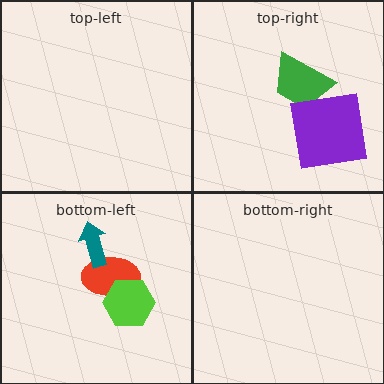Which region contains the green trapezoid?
The top-right region.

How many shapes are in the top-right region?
2.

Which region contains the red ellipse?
The bottom-left region.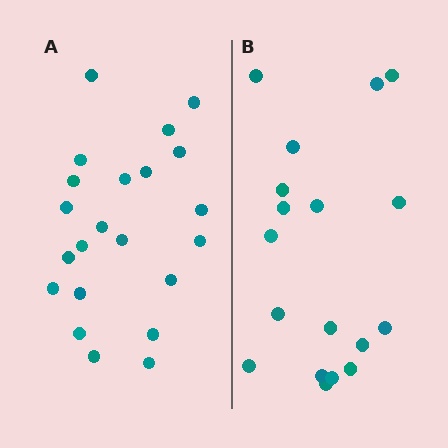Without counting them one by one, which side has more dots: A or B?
Region A (the left region) has more dots.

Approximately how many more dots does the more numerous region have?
Region A has about 4 more dots than region B.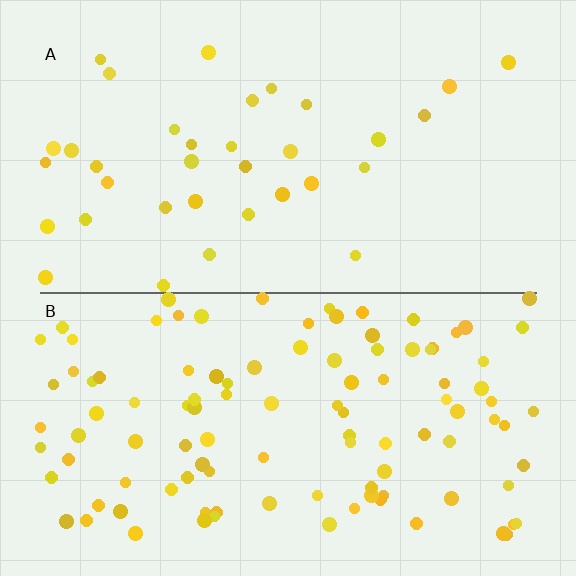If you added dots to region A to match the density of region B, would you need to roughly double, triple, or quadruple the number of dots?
Approximately triple.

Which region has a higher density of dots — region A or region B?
B (the bottom).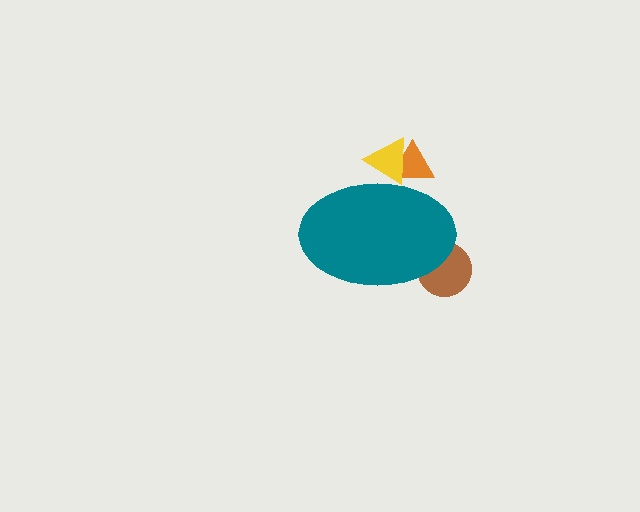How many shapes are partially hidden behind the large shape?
3 shapes are partially hidden.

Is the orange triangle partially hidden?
Yes, the orange triangle is partially hidden behind the teal ellipse.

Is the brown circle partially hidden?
Yes, the brown circle is partially hidden behind the teal ellipse.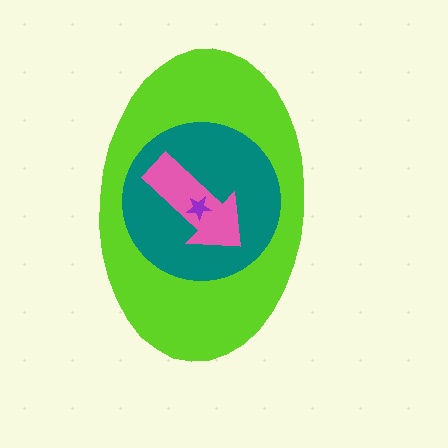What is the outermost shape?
The lime ellipse.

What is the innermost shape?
The purple star.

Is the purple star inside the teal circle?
Yes.